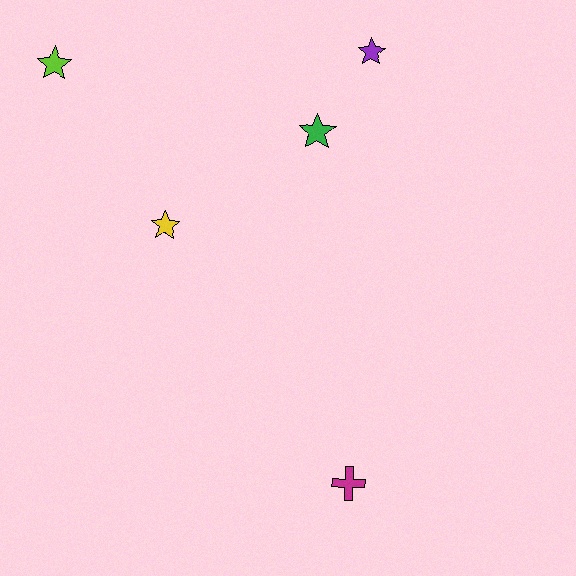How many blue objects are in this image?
There are no blue objects.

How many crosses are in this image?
There is 1 cross.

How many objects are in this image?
There are 5 objects.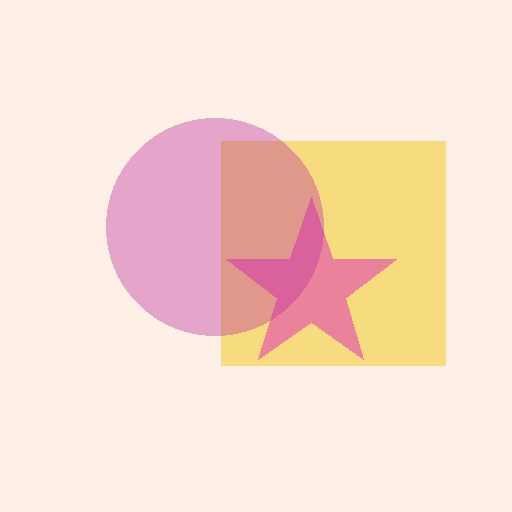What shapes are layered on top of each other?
The layered shapes are: a yellow square, a pink star, a magenta circle.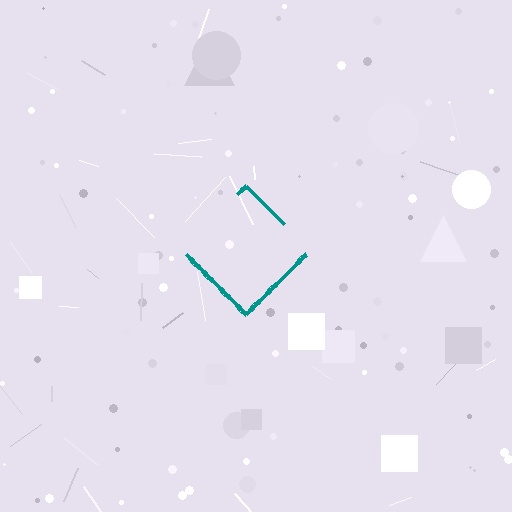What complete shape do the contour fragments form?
The contour fragments form a diamond.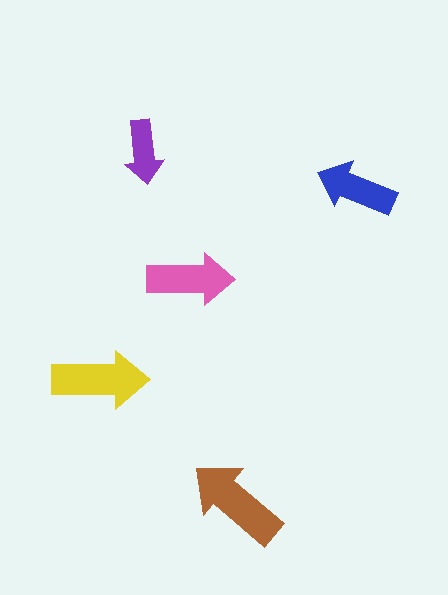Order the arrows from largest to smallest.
the brown one, the yellow one, the pink one, the blue one, the purple one.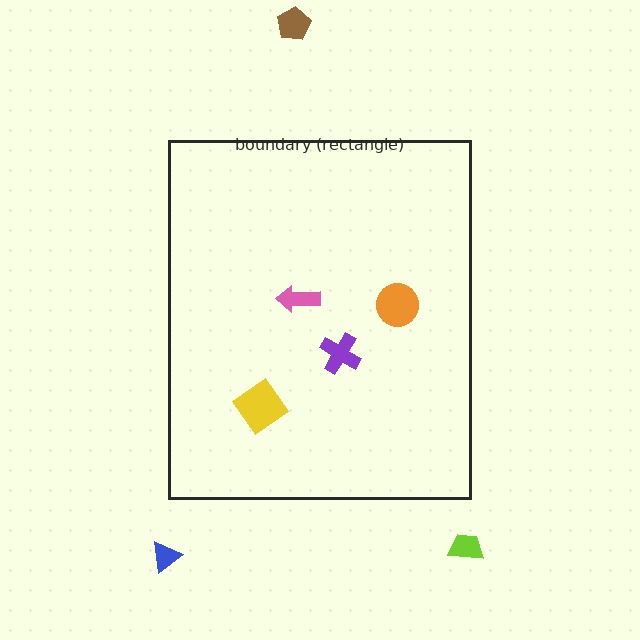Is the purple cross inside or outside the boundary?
Inside.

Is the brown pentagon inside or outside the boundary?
Outside.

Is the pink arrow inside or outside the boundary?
Inside.